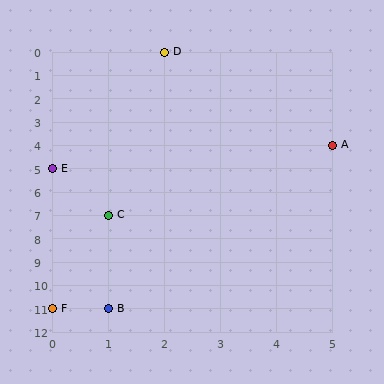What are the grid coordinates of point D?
Point D is at grid coordinates (2, 0).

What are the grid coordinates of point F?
Point F is at grid coordinates (0, 11).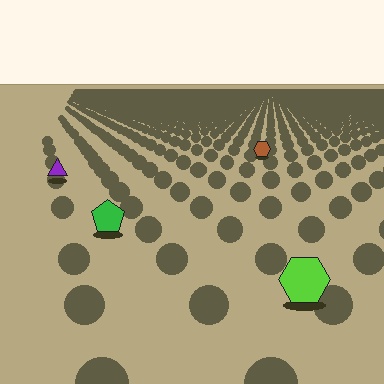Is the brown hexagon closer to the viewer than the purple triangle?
No. The purple triangle is closer — you can tell from the texture gradient: the ground texture is coarser near it.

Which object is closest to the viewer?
The lime hexagon is closest. The texture marks near it are larger and more spread out.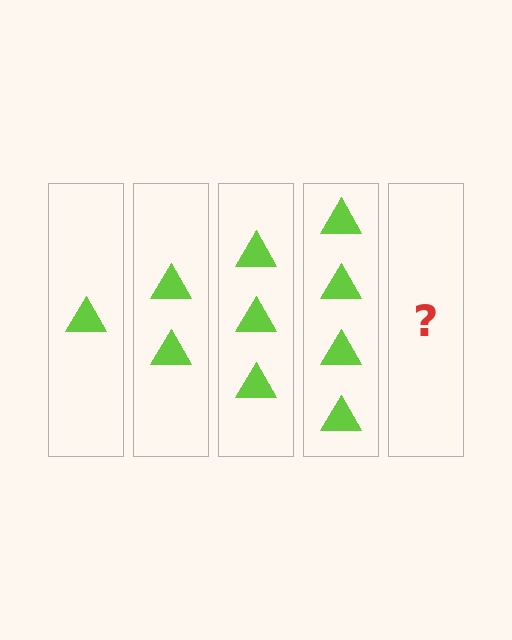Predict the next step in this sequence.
The next step is 5 triangles.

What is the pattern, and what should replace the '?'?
The pattern is that each step adds one more triangle. The '?' should be 5 triangles.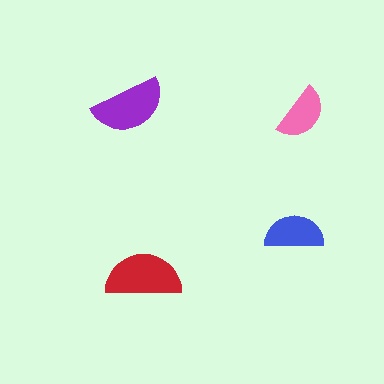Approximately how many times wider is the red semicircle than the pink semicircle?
About 1.5 times wider.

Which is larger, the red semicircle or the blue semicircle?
The red one.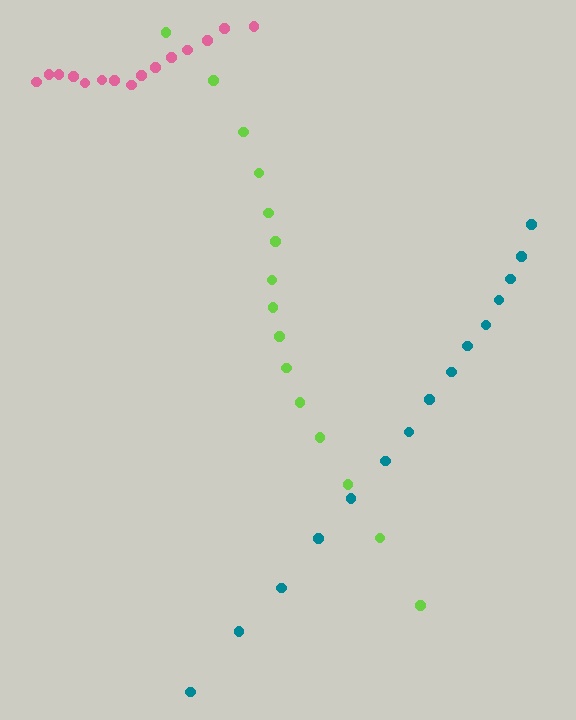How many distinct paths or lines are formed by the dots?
There are 3 distinct paths.